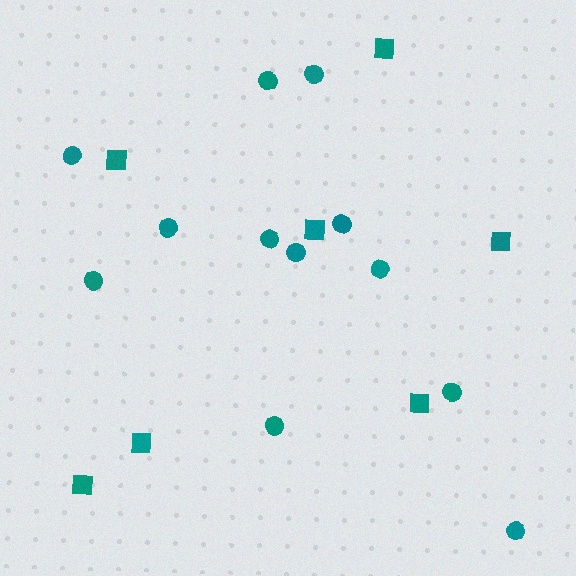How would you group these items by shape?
There are 2 groups: one group of circles (12) and one group of squares (7).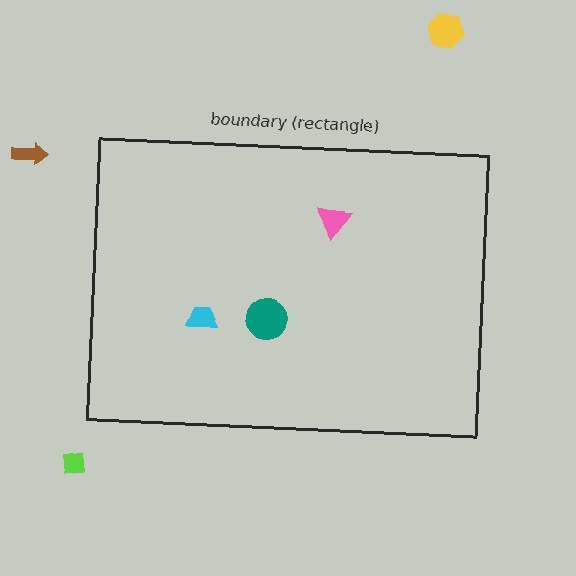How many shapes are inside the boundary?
3 inside, 3 outside.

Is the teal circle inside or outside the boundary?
Inside.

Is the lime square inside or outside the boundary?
Outside.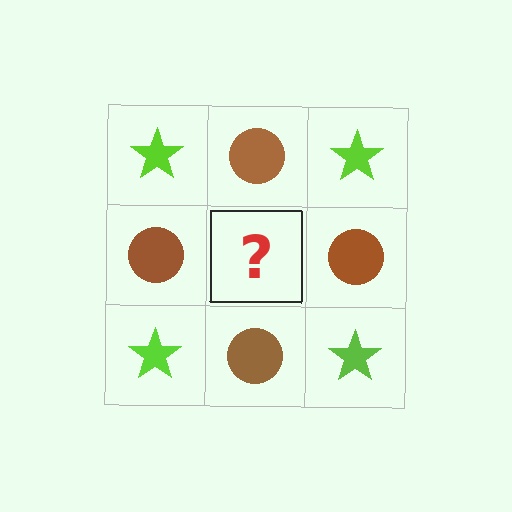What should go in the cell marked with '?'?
The missing cell should contain a lime star.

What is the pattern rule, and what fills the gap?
The rule is that it alternates lime star and brown circle in a checkerboard pattern. The gap should be filled with a lime star.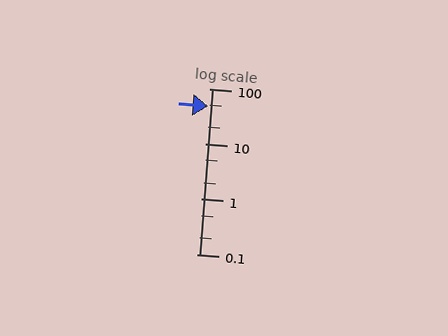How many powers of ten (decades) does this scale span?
The scale spans 3 decades, from 0.1 to 100.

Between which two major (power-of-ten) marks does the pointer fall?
The pointer is between 10 and 100.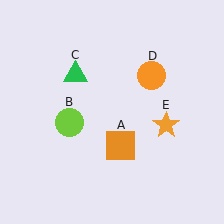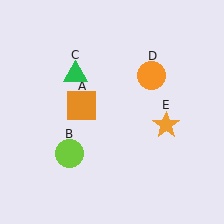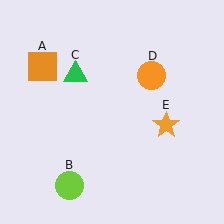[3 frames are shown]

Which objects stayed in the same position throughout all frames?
Green triangle (object C) and orange circle (object D) and orange star (object E) remained stationary.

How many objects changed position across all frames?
2 objects changed position: orange square (object A), lime circle (object B).